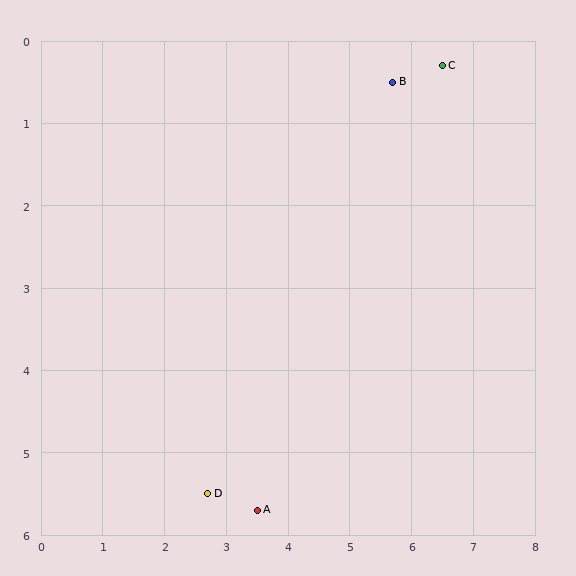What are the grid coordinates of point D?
Point D is at approximately (2.7, 5.5).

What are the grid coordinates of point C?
Point C is at approximately (6.5, 0.3).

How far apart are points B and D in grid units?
Points B and D are about 5.8 grid units apart.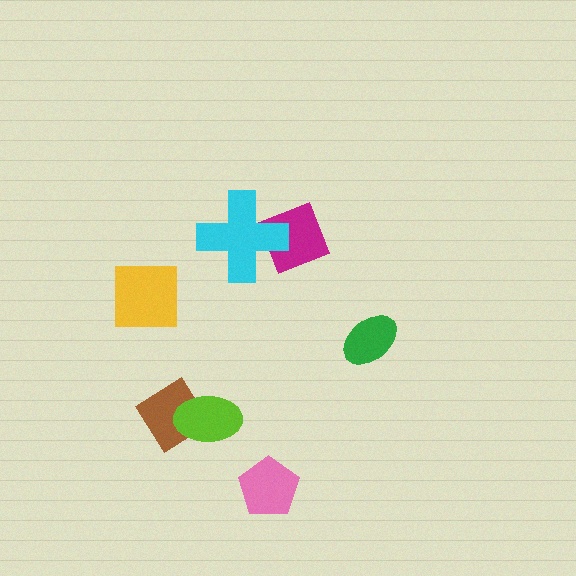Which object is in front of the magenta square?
The cyan cross is in front of the magenta square.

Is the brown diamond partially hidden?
Yes, it is partially covered by another shape.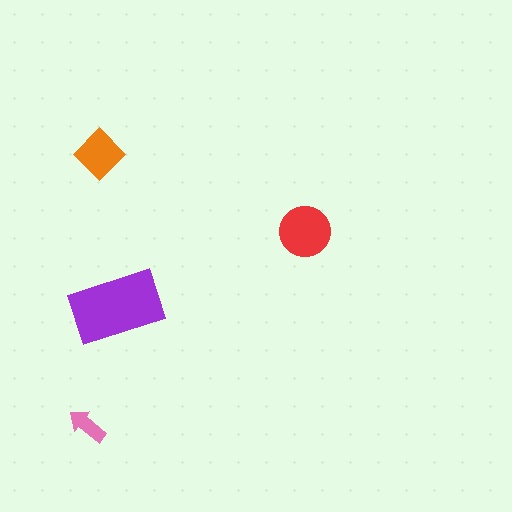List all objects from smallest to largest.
The pink arrow, the orange diamond, the red circle, the purple rectangle.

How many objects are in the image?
There are 4 objects in the image.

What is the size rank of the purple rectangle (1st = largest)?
1st.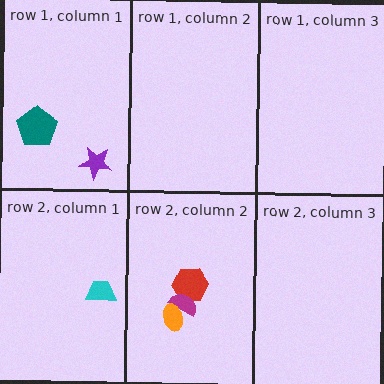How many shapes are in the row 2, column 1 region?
1.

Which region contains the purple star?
The row 1, column 1 region.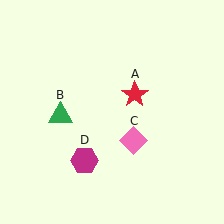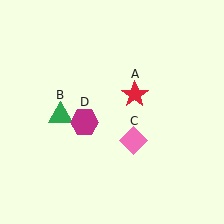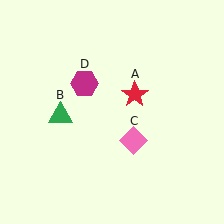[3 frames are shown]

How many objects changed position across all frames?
1 object changed position: magenta hexagon (object D).